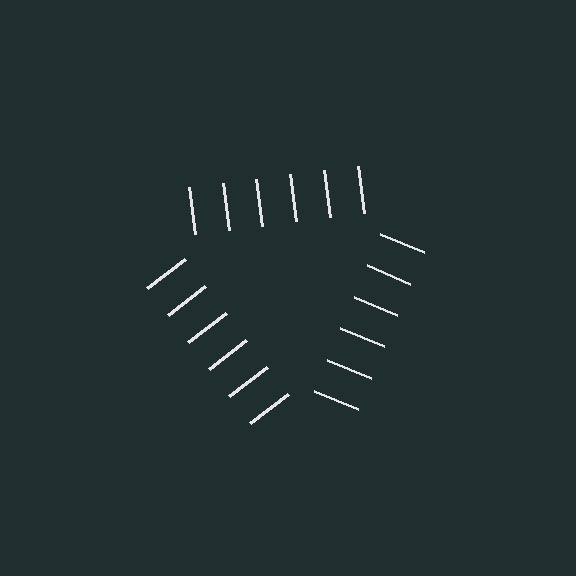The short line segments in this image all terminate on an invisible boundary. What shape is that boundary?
An illusory triangle — the line segments terminate on its edges but no continuous stroke is drawn.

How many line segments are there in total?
18 — 6 along each of the 3 edges.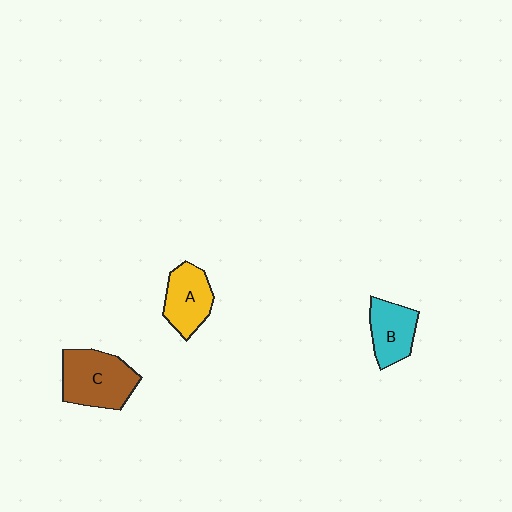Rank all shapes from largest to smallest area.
From largest to smallest: C (brown), A (yellow), B (cyan).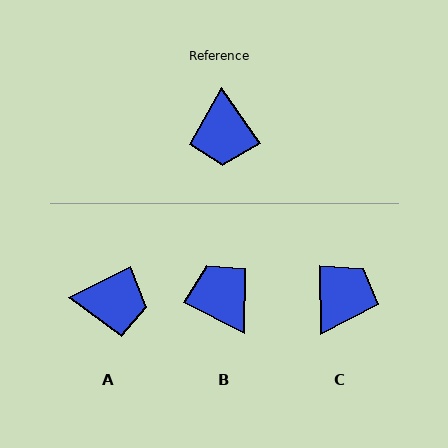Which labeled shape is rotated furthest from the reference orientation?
B, about 152 degrees away.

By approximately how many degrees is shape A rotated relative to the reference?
Approximately 82 degrees counter-clockwise.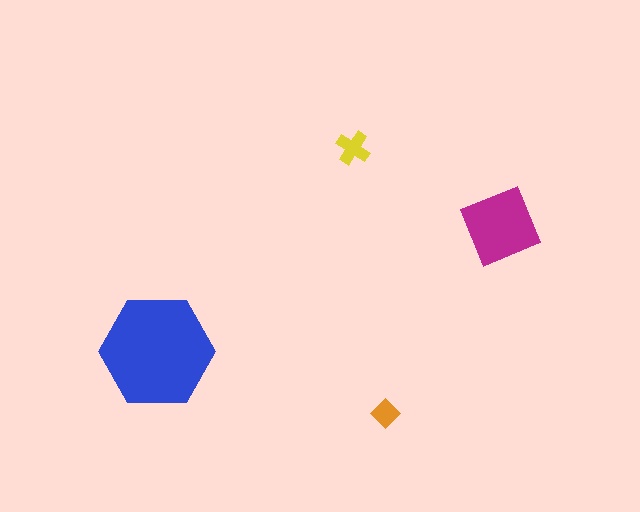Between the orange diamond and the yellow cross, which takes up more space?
The yellow cross.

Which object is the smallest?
The orange diamond.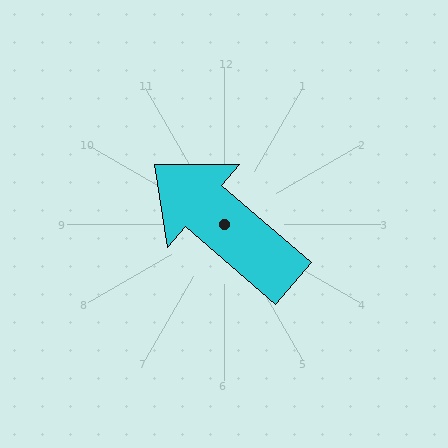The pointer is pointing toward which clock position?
Roughly 10 o'clock.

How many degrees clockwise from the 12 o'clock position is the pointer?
Approximately 311 degrees.